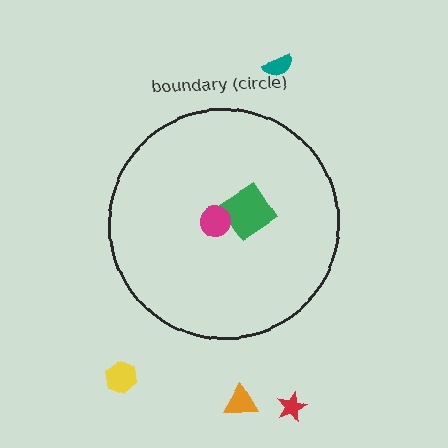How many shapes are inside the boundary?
2 inside, 4 outside.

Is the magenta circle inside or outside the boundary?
Inside.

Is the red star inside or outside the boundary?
Outside.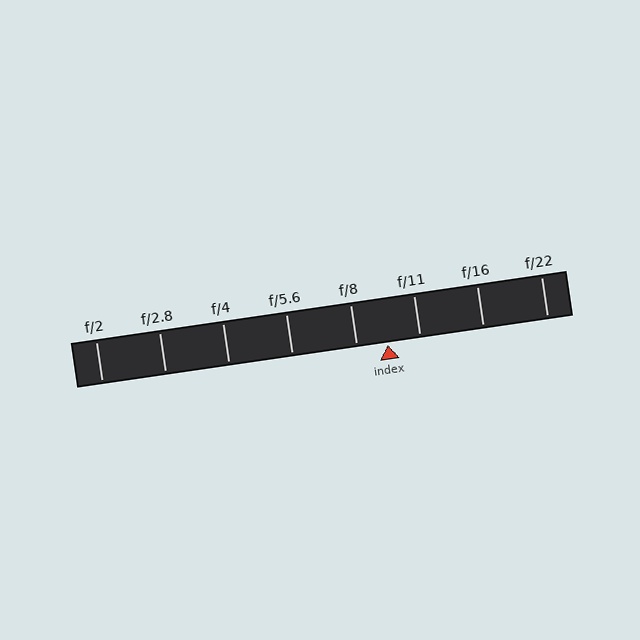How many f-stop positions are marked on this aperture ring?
There are 8 f-stop positions marked.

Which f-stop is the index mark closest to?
The index mark is closest to f/8.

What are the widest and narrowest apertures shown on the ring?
The widest aperture shown is f/2 and the narrowest is f/22.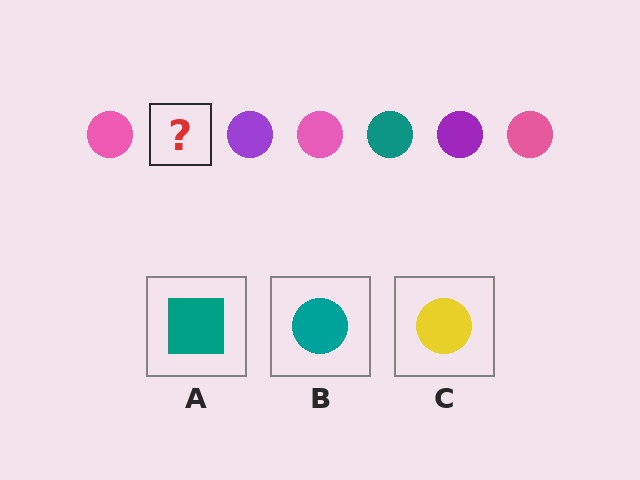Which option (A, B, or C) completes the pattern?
B.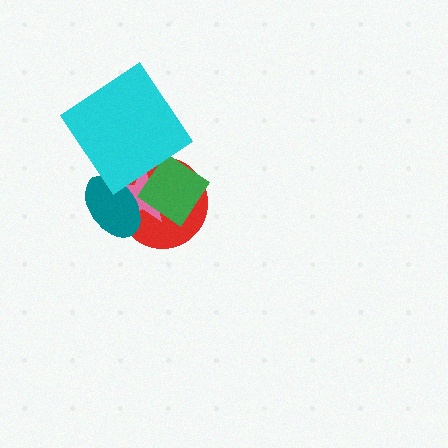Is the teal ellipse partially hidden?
Yes, it is partially covered by another shape.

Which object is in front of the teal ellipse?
The green diamond is in front of the teal ellipse.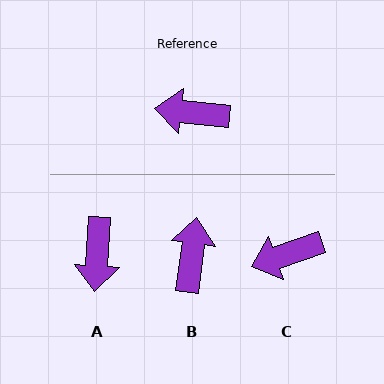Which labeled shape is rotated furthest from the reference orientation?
A, about 93 degrees away.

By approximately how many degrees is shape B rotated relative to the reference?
Approximately 91 degrees clockwise.